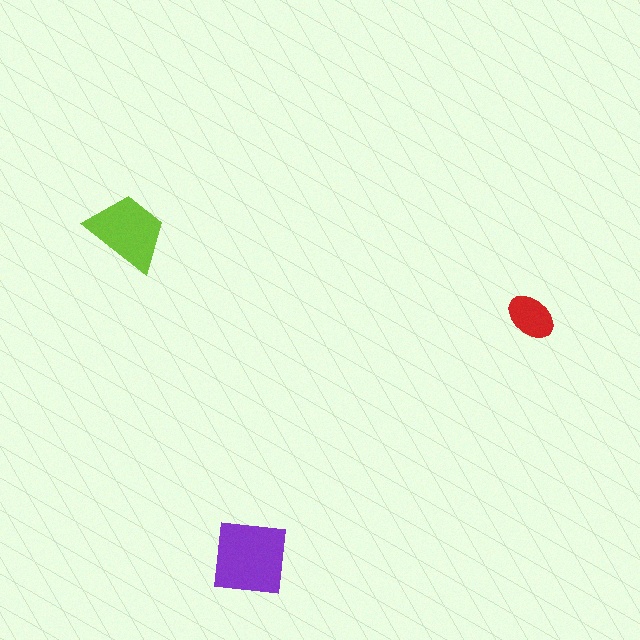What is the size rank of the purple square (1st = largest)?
1st.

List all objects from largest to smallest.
The purple square, the lime trapezoid, the red ellipse.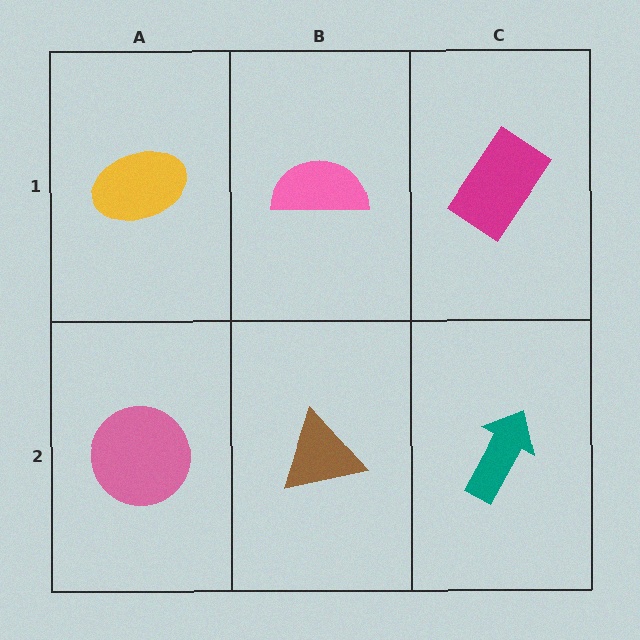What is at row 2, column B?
A brown triangle.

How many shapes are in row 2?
3 shapes.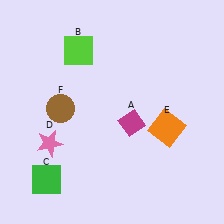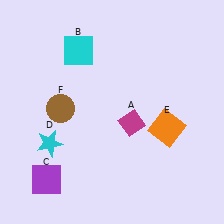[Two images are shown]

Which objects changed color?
B changed from lime to cyan. C changed from green to purple. D changed from pink to cyan.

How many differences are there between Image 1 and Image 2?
There are 3 differences between the two images.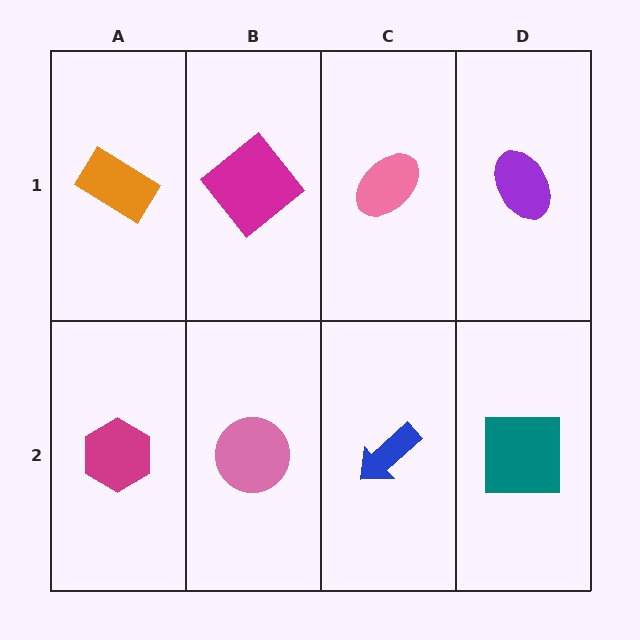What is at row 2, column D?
A teal square.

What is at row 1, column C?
A pink ellipse.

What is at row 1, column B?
A magenta diamond.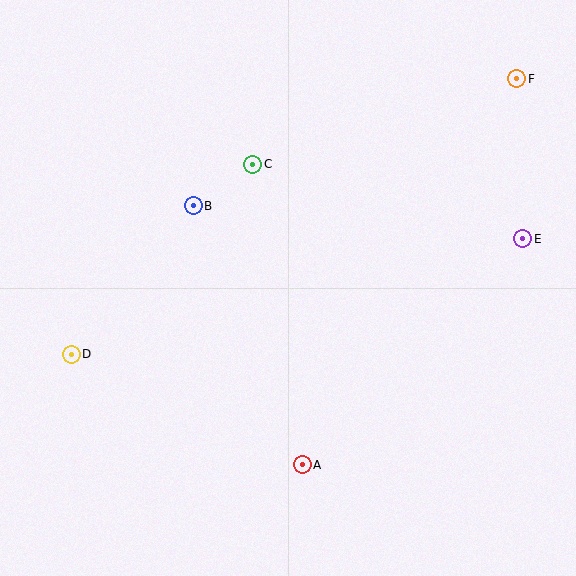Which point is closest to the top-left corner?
Point B is closest to the top-left corner.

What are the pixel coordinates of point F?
Point F is at (517, 79).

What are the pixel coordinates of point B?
Point B is at (193, 206).